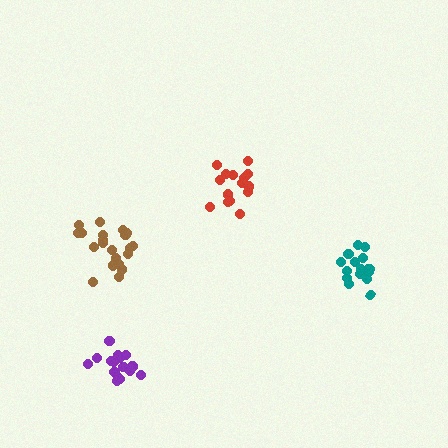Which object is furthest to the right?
The teal cluster is rightmost.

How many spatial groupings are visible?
There are 4 spatial groupings.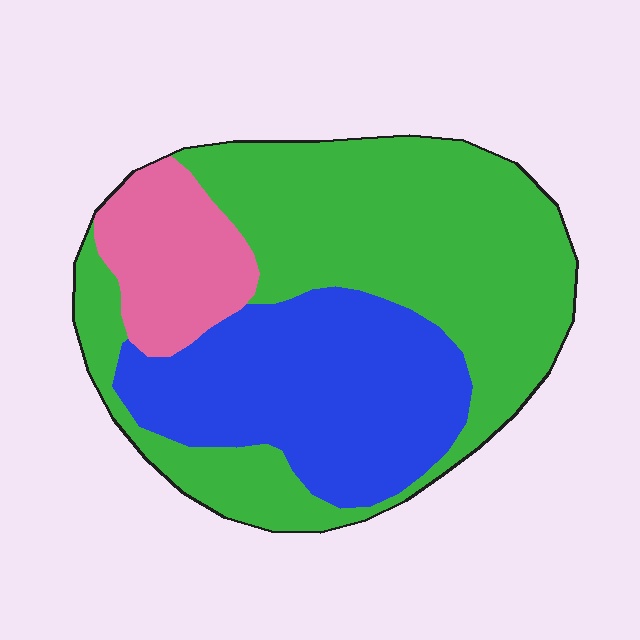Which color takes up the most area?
Green, at roughly 55%.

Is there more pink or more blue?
Blue.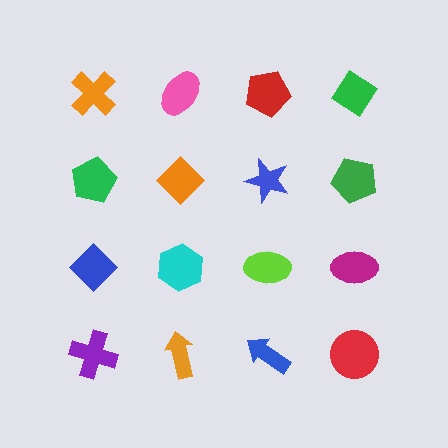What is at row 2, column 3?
A blue star.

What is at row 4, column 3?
A blue arrow.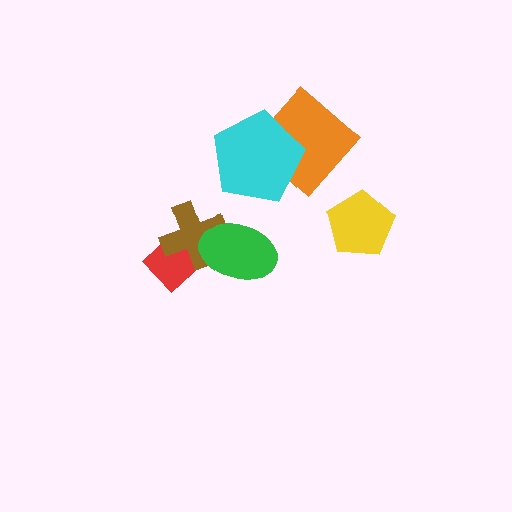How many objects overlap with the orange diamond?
1 object overlaps with the orange diamond.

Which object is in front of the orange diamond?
The cyan pentagon is in front of the orange diamond.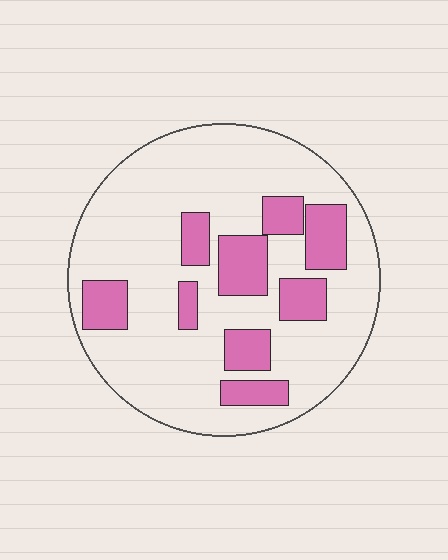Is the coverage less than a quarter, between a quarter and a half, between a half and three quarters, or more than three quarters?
Less than a quarter.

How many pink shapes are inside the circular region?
9.